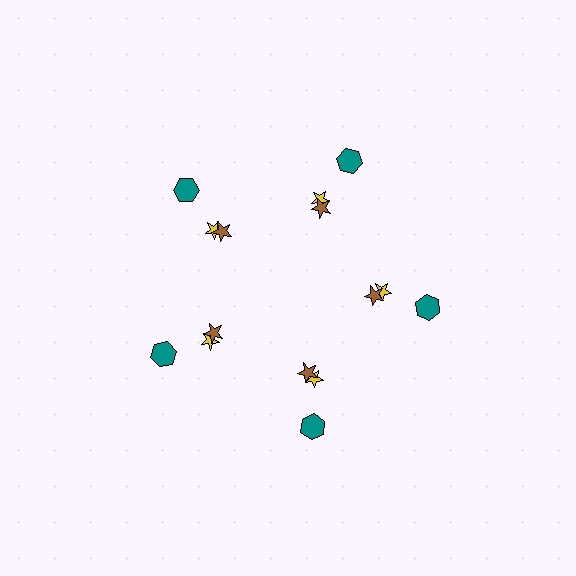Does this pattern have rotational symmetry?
Yes, this pattern has 5-fold rotational symmetry. It looks the same after rotating 72 degrees around the center.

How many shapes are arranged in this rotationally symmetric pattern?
There are 15 shapes, arranged in 5 groups of 3.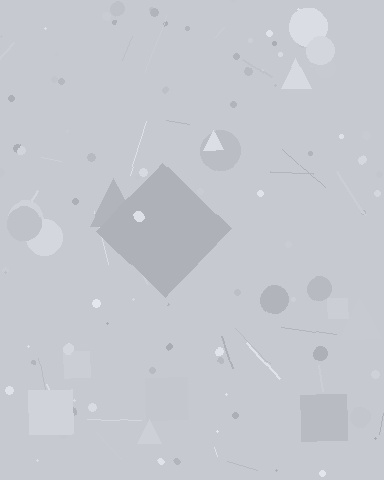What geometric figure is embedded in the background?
A diamond is embedded in the background.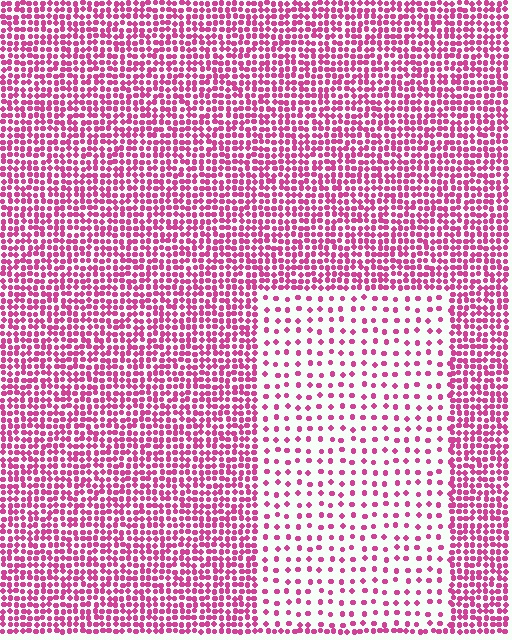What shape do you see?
I see a rectangle.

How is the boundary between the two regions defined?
The boundary is defined by a change in element density (approximately 2.7x ratio). All elements are the same color, size, and shape.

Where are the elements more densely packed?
The elements are more densely packed outside the rectangle boundary.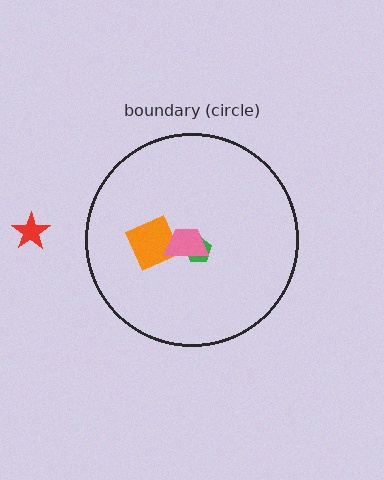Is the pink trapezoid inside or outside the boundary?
Inside.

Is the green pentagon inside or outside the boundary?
Inside.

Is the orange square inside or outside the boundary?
Inside.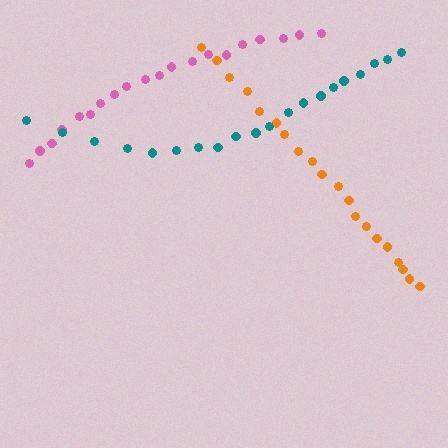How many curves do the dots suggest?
There are 3 distinct paths.